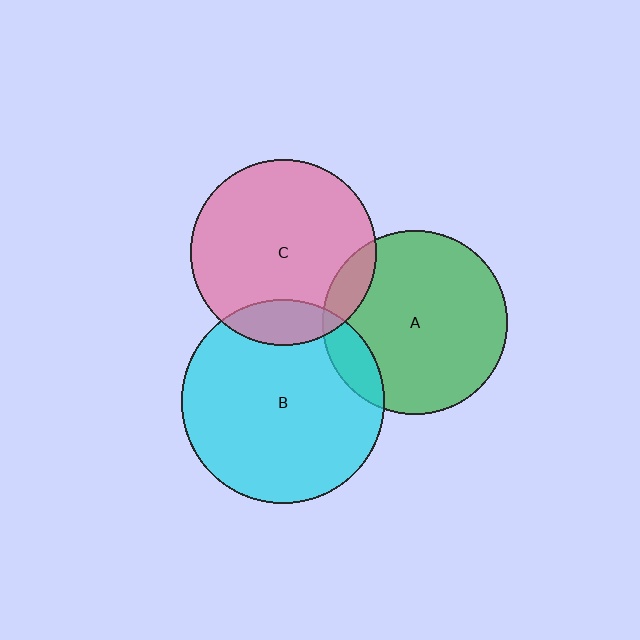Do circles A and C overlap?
Yes.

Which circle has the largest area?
Circle B (cyan).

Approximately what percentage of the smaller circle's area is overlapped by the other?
Approximately 10%.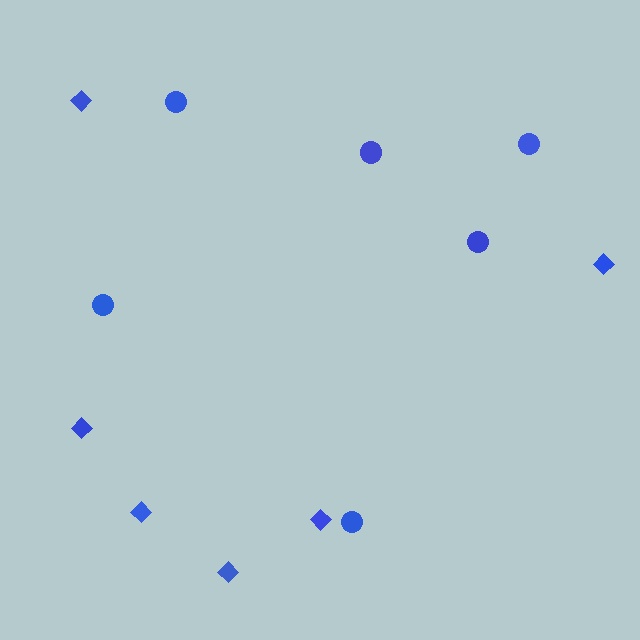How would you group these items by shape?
There are 2 groups: one group of circles (6) and one group of diamonds (6).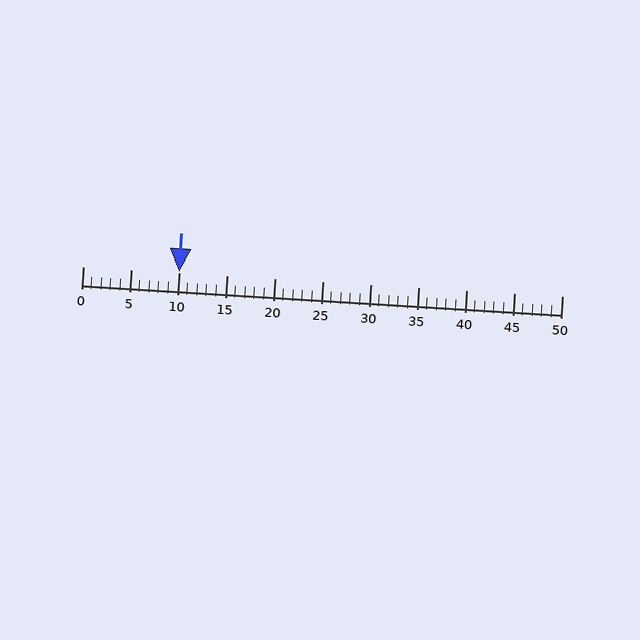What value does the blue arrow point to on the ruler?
The blue arrow points to approximately 10.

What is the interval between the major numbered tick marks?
The major tick marks are spaced 5 units apart.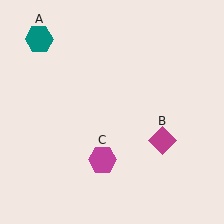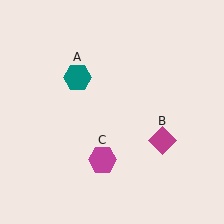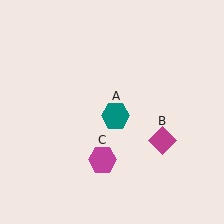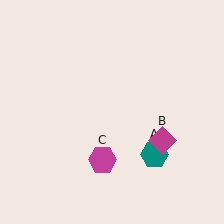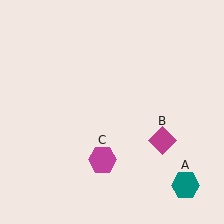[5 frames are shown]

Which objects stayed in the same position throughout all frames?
Magenta diamond (object B) and magenta hexagon (object C) remained stationary.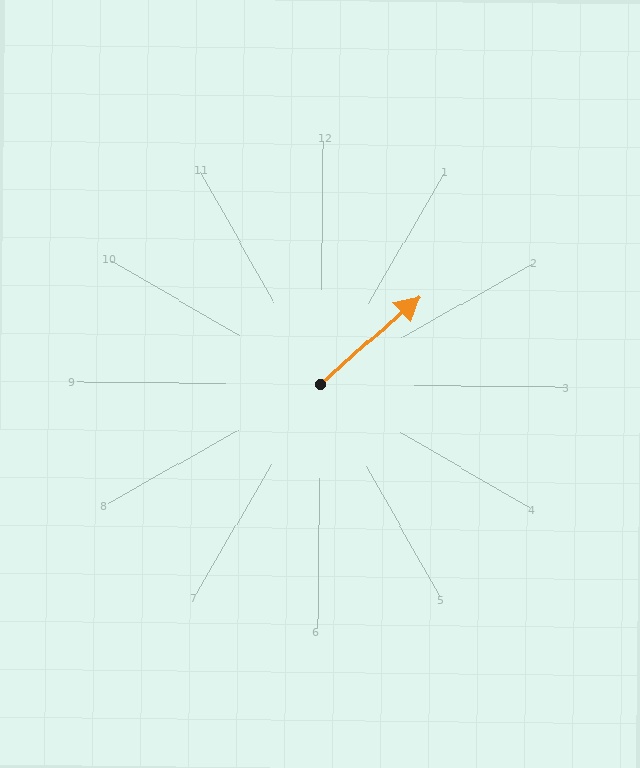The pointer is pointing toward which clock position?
Roughly 2 o'clock.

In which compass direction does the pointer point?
Northeast.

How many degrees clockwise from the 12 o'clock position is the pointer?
Approximately 48 degrees.